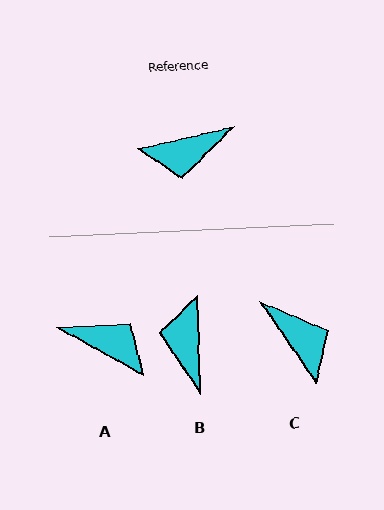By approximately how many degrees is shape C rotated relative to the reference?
Approximately 111 degrees counter-clockwise.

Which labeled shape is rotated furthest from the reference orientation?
A, about 138 degrees away.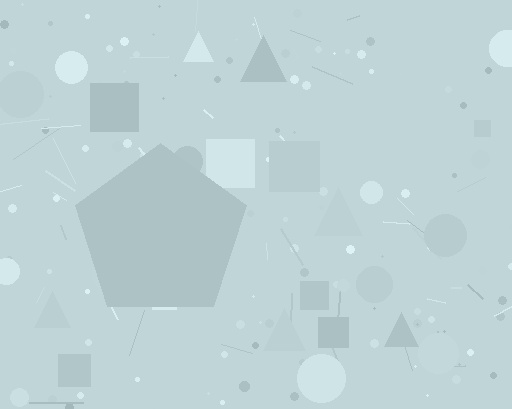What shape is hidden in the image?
A pentagon is hidden in the image.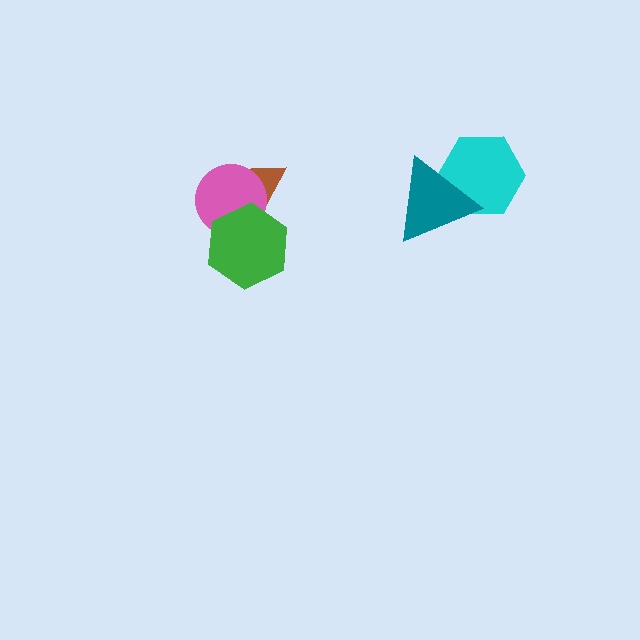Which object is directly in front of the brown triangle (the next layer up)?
The pink circle is directly in front of the brown triangle.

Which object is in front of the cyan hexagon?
The teal triangle is in front of the cyan hexagon.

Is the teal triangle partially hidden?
No, no other shape covers it.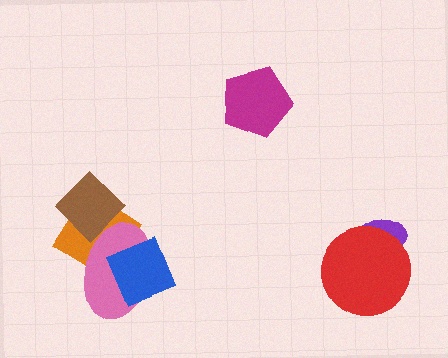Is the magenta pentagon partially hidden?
No, no other shape covers it.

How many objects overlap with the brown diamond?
2 objects overlap with the brown diamond.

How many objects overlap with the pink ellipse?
3 objects overlap with the pink ellipse.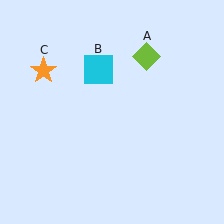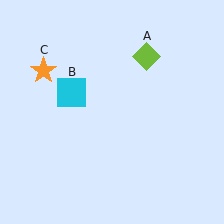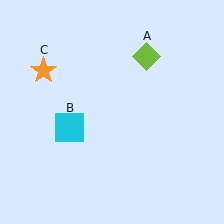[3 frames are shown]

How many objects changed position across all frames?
1 object changed position: cyan square (object B).